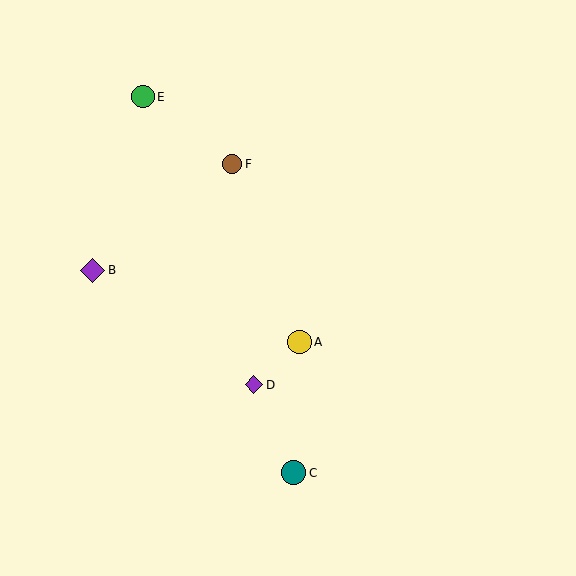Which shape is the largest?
The purple diamond (labeled B) is the largest.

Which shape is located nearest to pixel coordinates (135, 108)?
The green circle (labeled E) at (143, 97) is nearest to that location.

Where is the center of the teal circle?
The center of the teal circle is at (294, 473).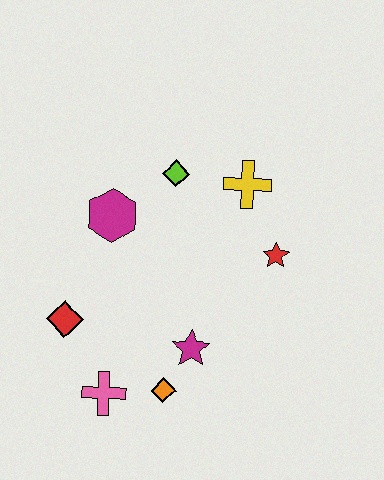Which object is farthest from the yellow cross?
The pink cross is farthest from the yellow cross.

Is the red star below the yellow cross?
Yes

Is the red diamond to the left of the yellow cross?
Yes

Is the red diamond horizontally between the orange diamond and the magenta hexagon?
No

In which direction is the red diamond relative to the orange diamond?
The red diamond is to the left of the orange diamond.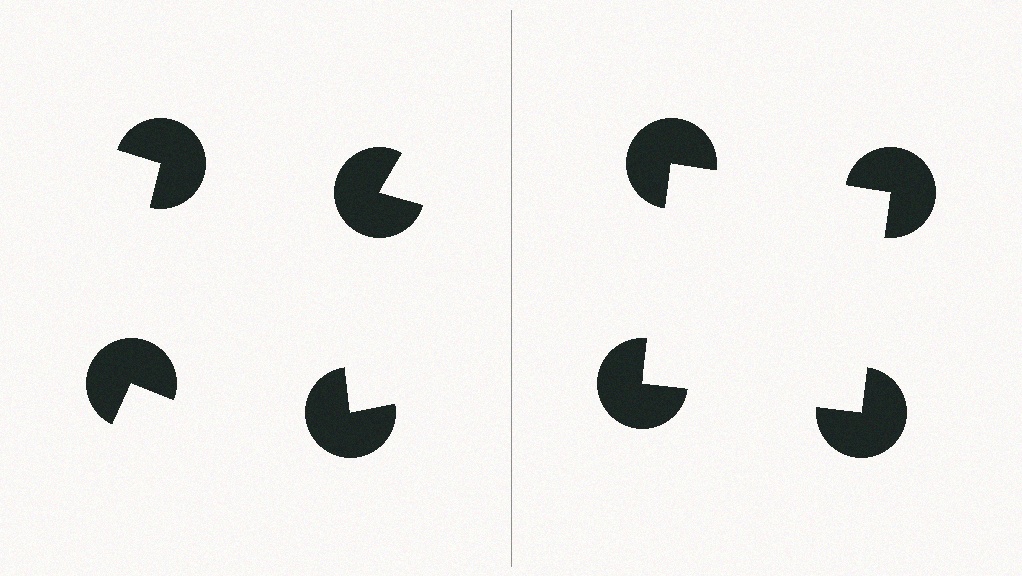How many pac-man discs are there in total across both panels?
8 — 4 on each side.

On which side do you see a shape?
An illusory square appears on the right side. On the left side the wedge cuts are rotated, so no coherent shape forms.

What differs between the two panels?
The pac-man discs are positioned identically on both sides; only the wedge orientations differ. On the right they align to a square; on the left they are misaligned.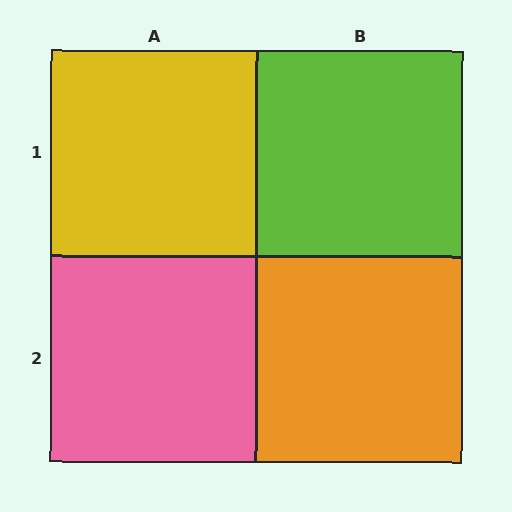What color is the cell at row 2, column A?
Pink.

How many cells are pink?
1 cell is pink.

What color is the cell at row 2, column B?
Orange.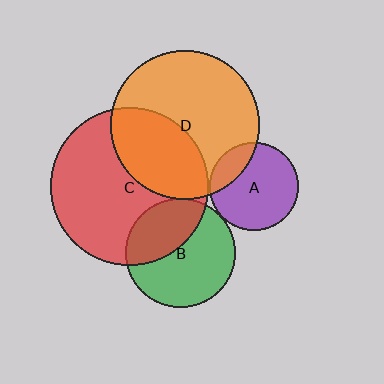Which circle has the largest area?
Circle C (red).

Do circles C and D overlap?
Yes.